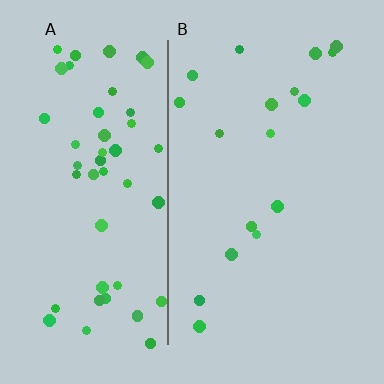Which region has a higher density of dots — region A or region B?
A (the left).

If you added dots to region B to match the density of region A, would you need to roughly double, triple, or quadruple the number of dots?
Approximately triple.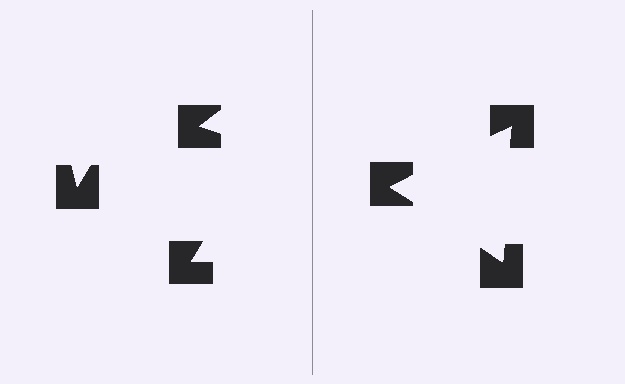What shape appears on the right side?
An illusory triangle.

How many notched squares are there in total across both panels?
6 — 3 on each side.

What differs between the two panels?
The notched squares are positioned identically on both sides; only the wedge orientations differ. On the right they align to a triangle; on the left they are misaligned.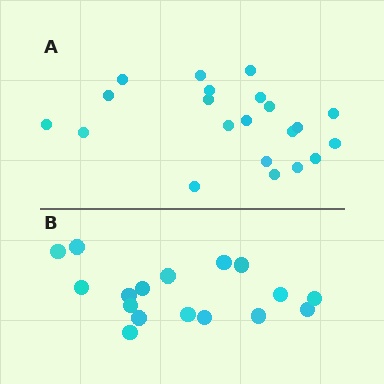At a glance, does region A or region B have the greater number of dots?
Region A (the top region) has more dots.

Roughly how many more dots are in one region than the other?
Region A has about 4 more dots than region B.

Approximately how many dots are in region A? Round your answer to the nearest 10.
About 20 dots. (The exact count is 21, which rounds to 20.)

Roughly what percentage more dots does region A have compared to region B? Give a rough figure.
About 25% more.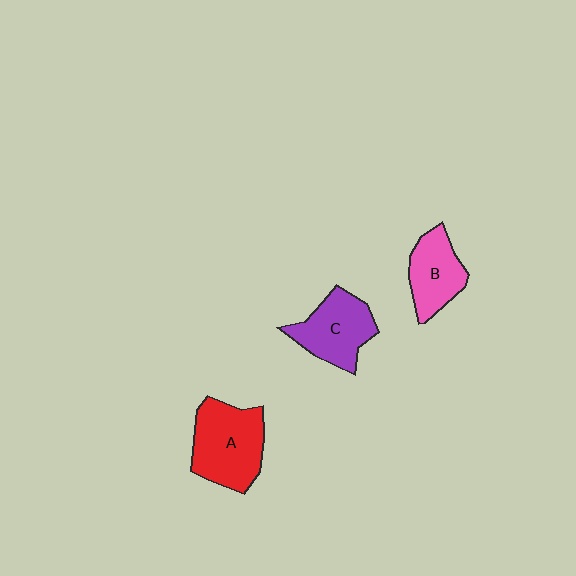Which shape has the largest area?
Shape A (red).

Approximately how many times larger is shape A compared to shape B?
Approximately 1.5 times.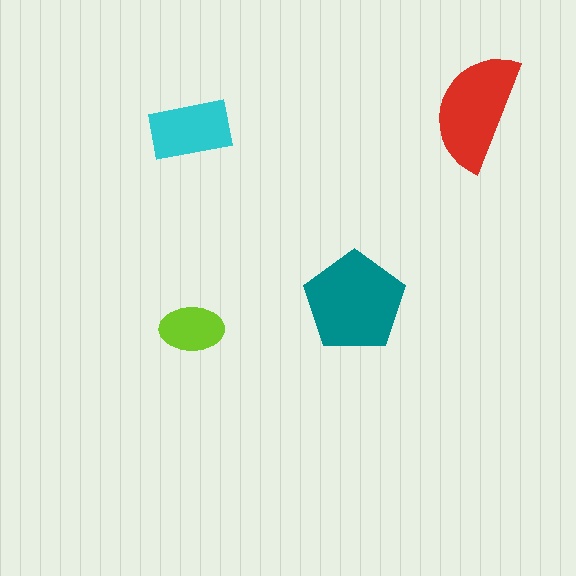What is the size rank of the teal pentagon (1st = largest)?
1st.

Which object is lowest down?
The lime ellipse is bottommost.